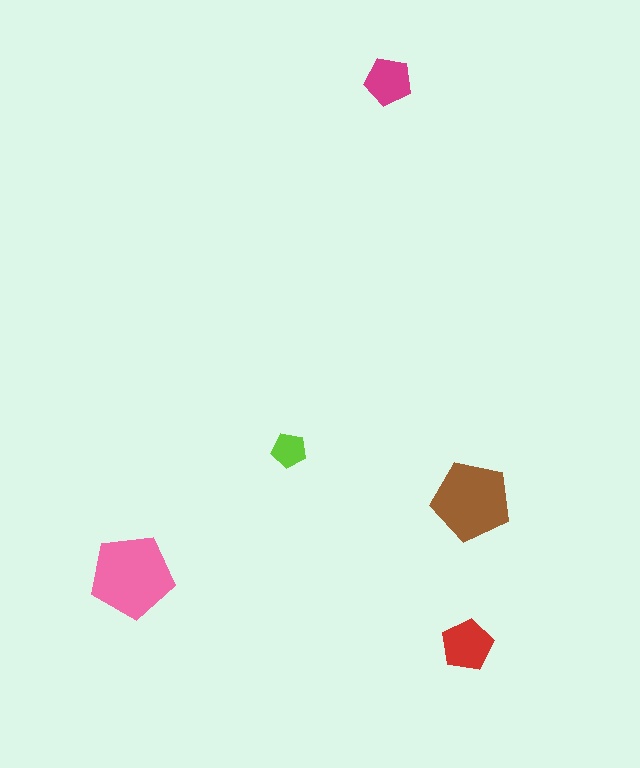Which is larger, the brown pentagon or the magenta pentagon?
The brown one.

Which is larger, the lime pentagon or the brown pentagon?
The brown one.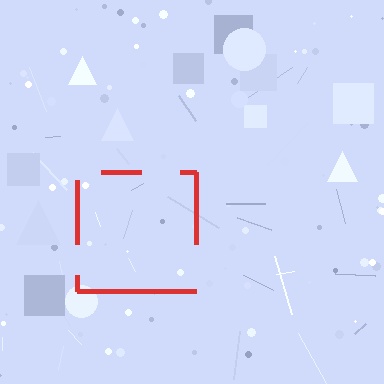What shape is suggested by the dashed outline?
The dashed outline suggests a square.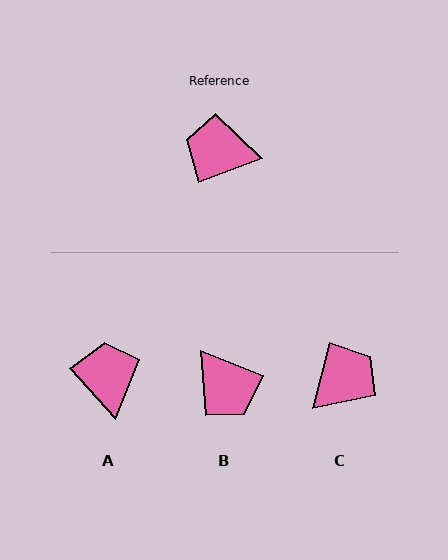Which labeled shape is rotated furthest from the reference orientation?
B, about 138 degrees away.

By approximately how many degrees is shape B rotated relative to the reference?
Approximately 138 degrees counter-clockwise.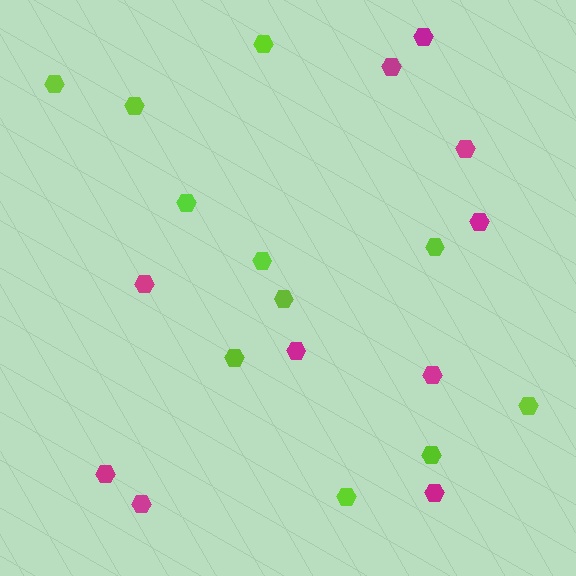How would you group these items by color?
There are 2 groups: one group of lime hexagons (11) and one group of magenta hexagons (10).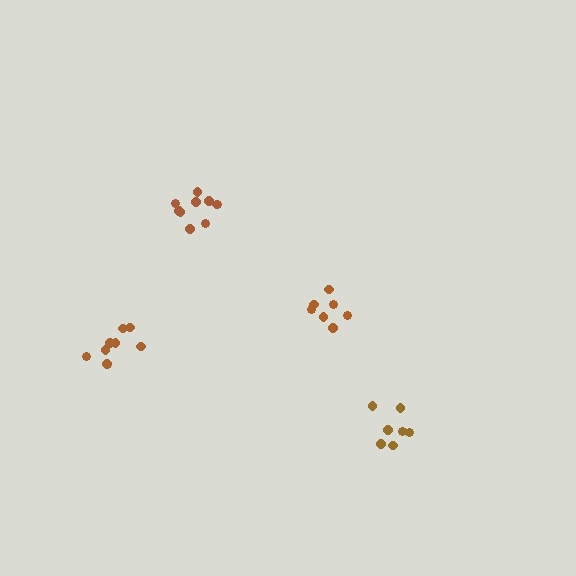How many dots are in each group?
Group 1: 10 dots, Group 2: 7 dots, Group 3: 7 dots, Group 4: 9 dots (33 total).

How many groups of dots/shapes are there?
There are 4 groups.